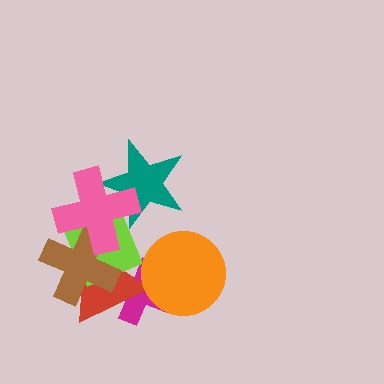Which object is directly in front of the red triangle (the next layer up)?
The lime diamond is directly in front of the red triangle.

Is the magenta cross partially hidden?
Yes, it is partially covered by another shape.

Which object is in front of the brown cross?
The pink cross is in front of the brown cross.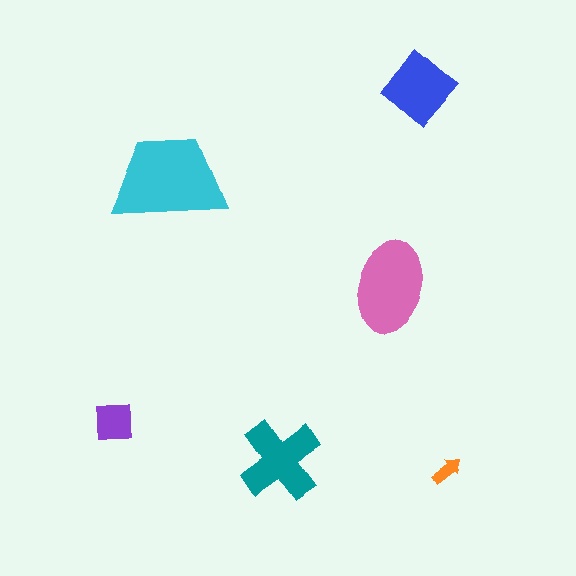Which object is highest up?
The blue diamond is topmost.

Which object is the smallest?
The orange arrow.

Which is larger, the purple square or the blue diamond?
The blue diamond.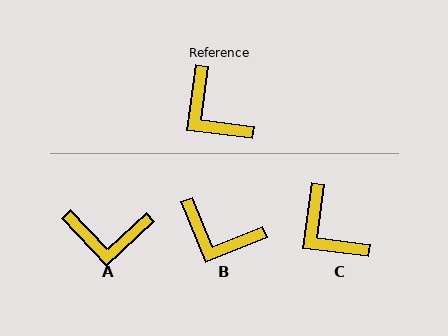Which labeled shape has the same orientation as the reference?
C.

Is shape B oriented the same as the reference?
No, it is off by about 30 degrees.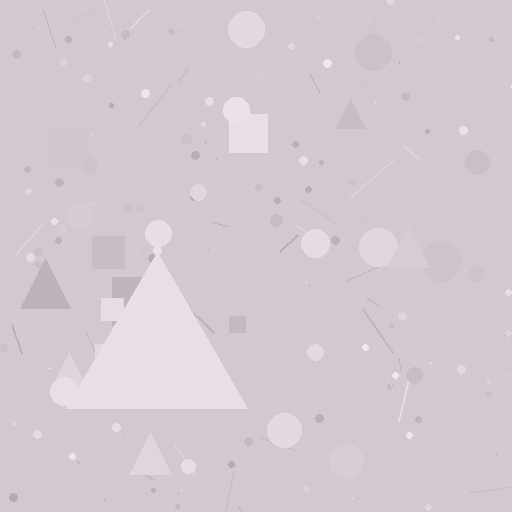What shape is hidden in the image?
A triangle is hidden in the image.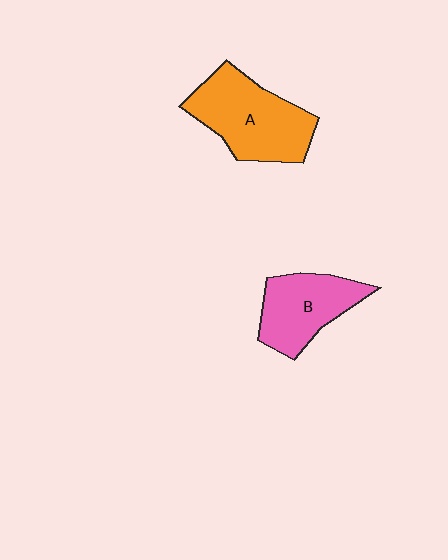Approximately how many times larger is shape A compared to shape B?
Approximately 1.3 times.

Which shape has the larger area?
Shape A (orange).